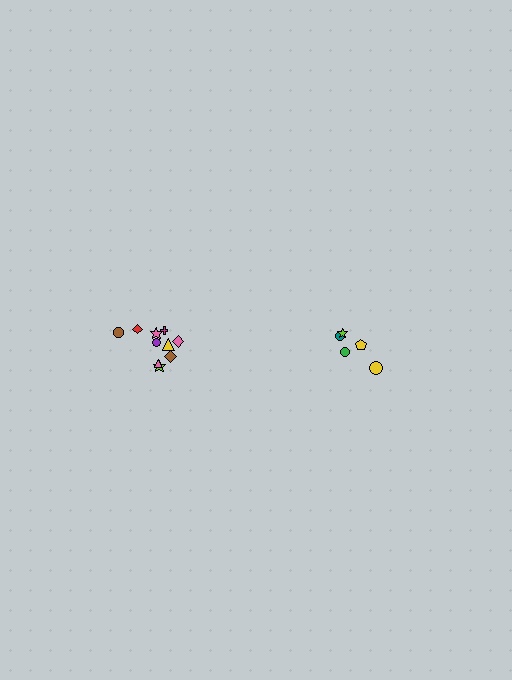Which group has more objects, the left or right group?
The left group.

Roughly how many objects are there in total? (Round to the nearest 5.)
Roughly 15 objects in total.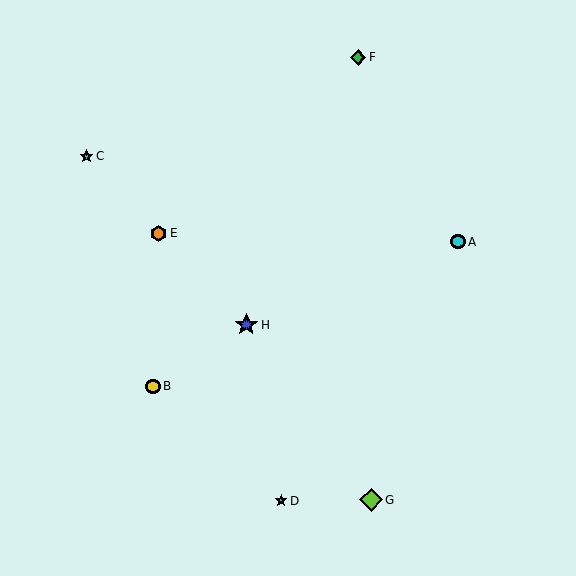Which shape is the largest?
The lime diamond (labeled G) is the largest.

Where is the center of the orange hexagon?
The center of the orange hexagon is at (158, 233).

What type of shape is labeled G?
Shape G is a lime diamond.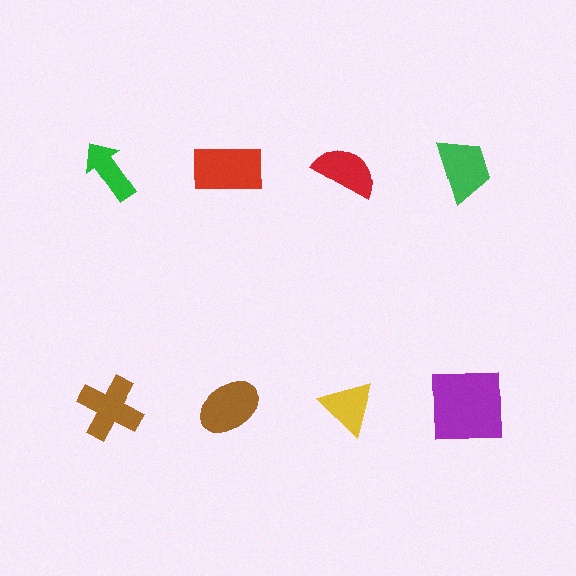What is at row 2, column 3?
A yellow triangle.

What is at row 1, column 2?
A red rectangle.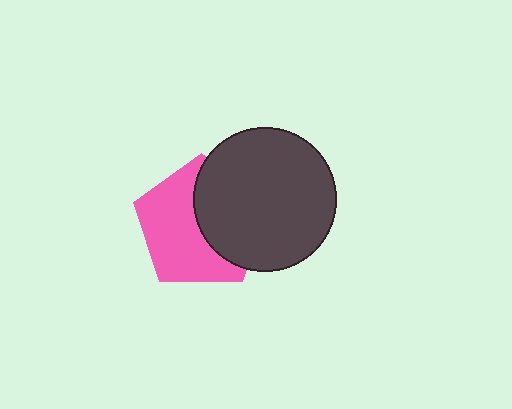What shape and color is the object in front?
The object in front is a dark gray circle.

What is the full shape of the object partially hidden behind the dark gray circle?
The partially hidden object is a pink pentagon.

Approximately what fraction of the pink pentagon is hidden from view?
Roughly 43% of the pink pentagon is hidden behind the dark gray circle.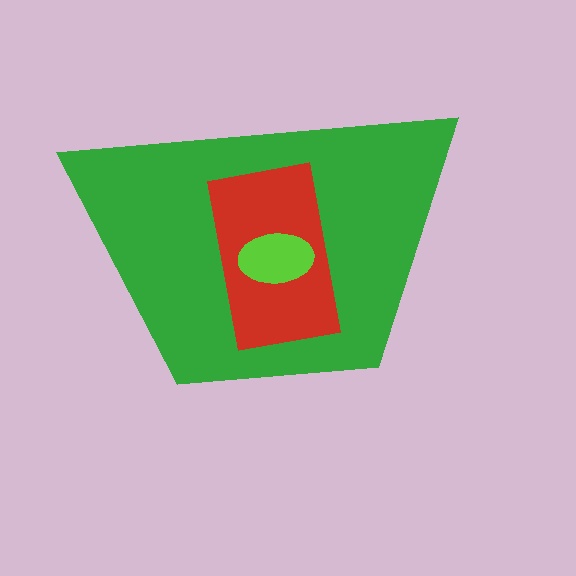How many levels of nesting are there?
3.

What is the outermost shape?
The green trapezoid.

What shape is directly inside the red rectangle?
The lime ellipse.